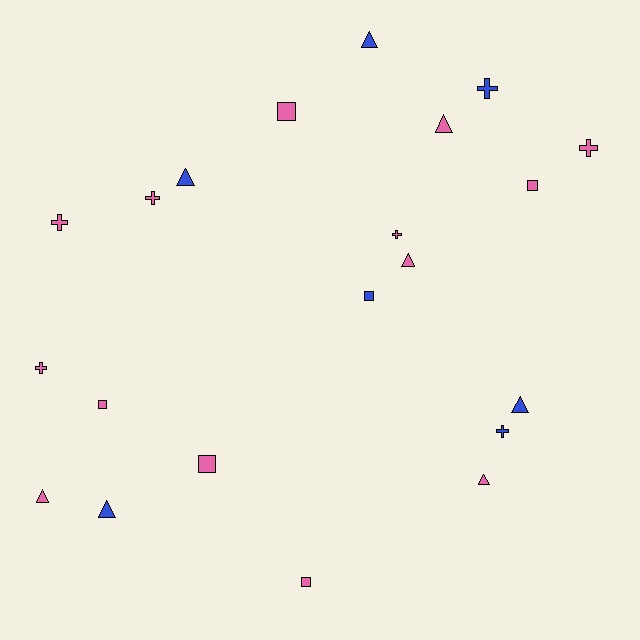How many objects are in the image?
There are 21 objects.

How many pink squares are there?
There are 5 pink squares.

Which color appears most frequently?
Pink, with 14 objects.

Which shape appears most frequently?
Triangle, with 8 objects.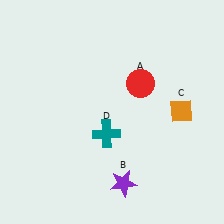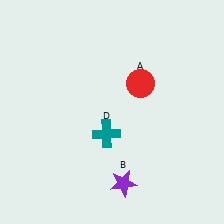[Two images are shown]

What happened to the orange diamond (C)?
The orange diamond (C) was removed in Image 2. It was in the top-right area of Image 1.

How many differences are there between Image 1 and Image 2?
There is 1 difference between the two images.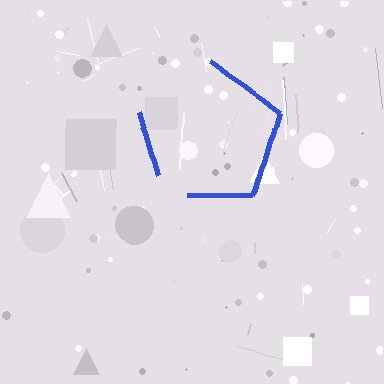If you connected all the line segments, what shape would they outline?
They would outline a pentagon.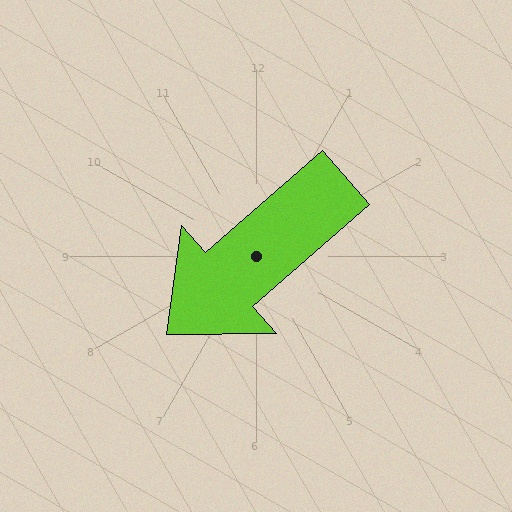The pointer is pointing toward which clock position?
Roughly 8 o'clock.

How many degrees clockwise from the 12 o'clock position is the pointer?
Approximately 229 degrees.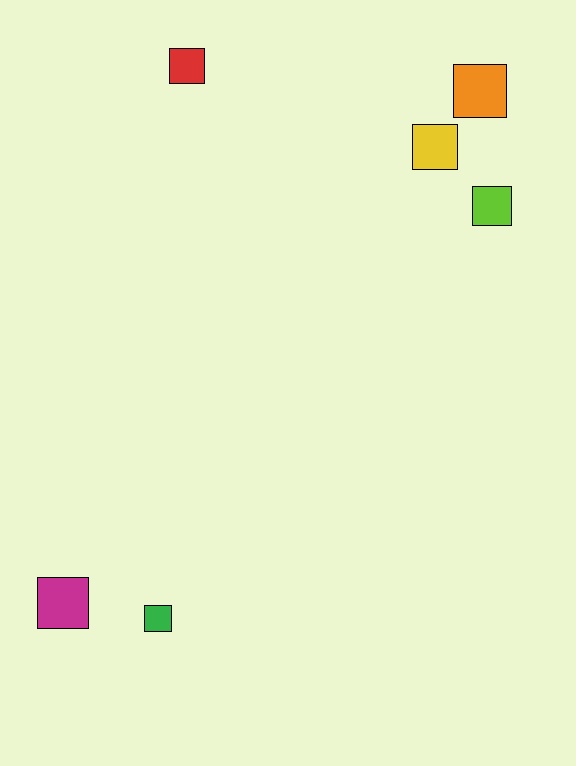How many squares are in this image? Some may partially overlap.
There are 6 squares.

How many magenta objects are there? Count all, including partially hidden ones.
There is 1 magenta object.